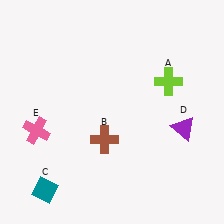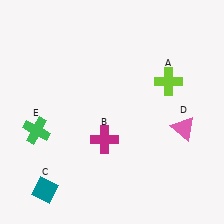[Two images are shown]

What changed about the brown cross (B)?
In Image 1, B is brown. In Image 2, it changed to magenta.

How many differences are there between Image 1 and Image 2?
There are 3 differences between the two images.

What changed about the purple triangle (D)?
In Image 1, D is purple. In Image 2, it changed to pink.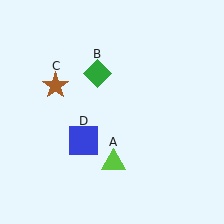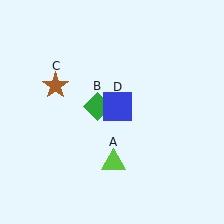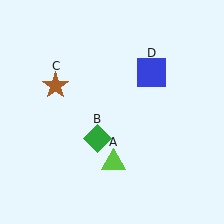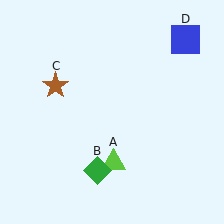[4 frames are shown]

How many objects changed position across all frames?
2 objects changed position: green diamond (object B), blue square (object D).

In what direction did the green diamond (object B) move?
The green diamond (object B) moved down.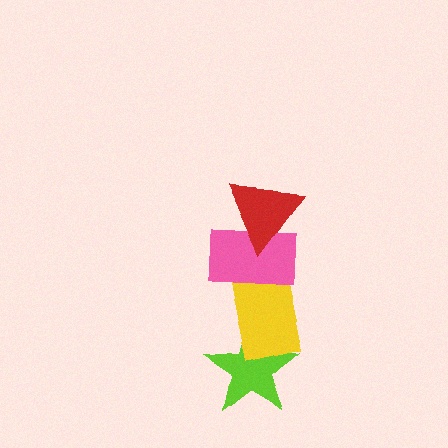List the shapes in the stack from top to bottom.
From top to bottom: the red triangle, the pink rectangle, the yellow rectangle, the lime star.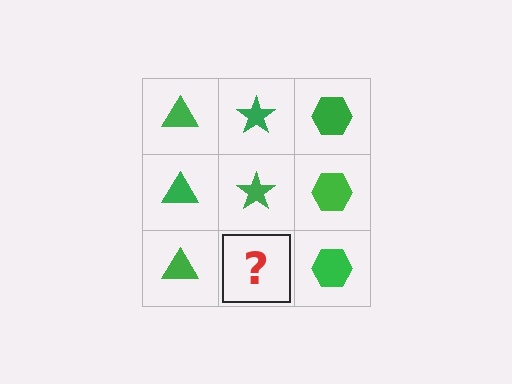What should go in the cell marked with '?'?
The missing cell should contain a green star.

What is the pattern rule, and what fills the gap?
The rule is that each column has a consistent shape. The gap should be filled with a green star.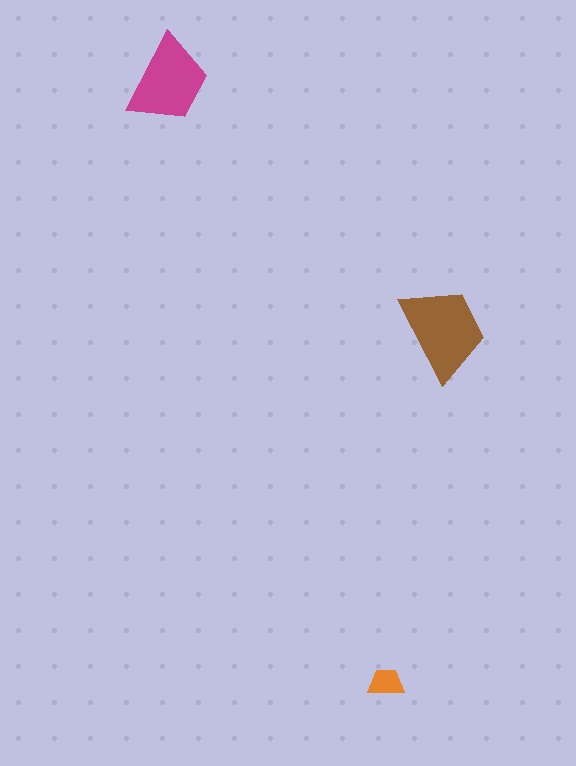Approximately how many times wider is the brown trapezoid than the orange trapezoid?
About 2.5 times wider.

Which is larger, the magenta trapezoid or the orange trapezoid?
The magenta one.